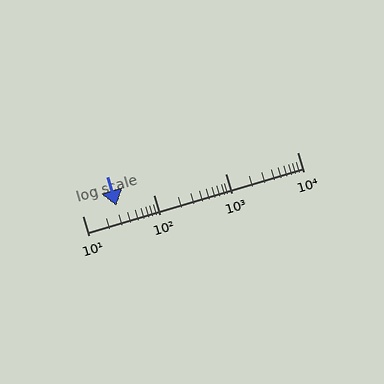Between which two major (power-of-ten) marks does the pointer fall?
The pointer is between 10 and 100.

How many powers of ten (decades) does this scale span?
The scale spans 3 decades, from 10 to 10000.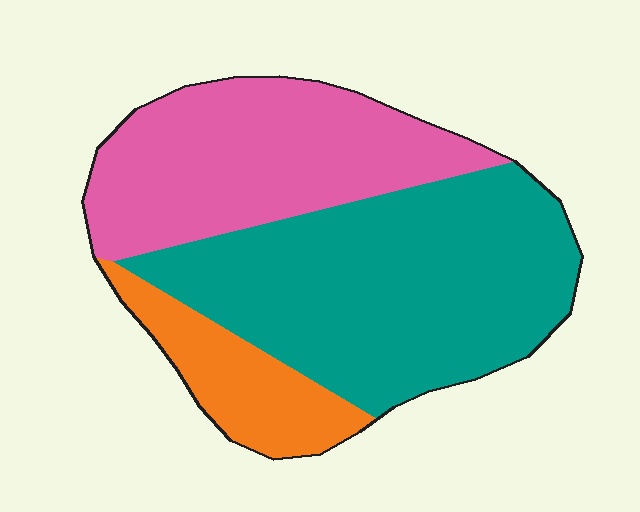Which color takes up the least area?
Orange, at roughly 15%.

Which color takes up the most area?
Teal, at roughly 50%.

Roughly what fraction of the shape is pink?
Pink takes up between a third and a half of the shape.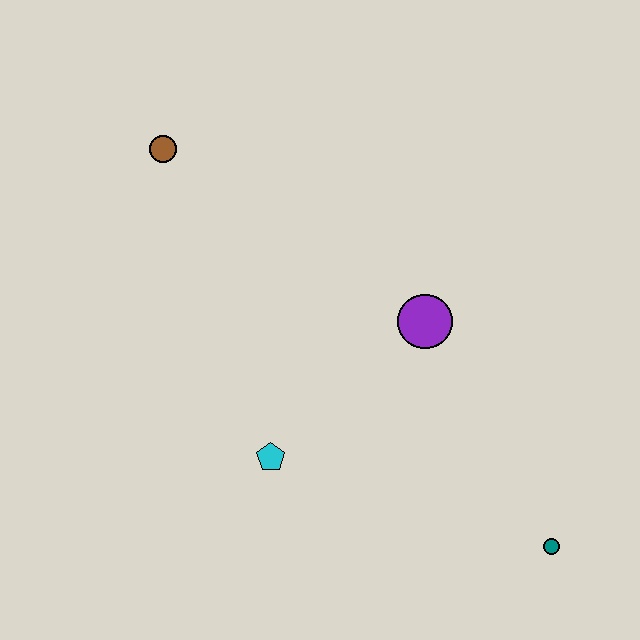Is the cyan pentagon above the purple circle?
No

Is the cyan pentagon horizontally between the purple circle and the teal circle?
No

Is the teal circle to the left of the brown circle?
No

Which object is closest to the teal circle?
The purple circle is closest to the teal circle.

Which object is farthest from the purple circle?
The brown circle is farthest from the purple circle.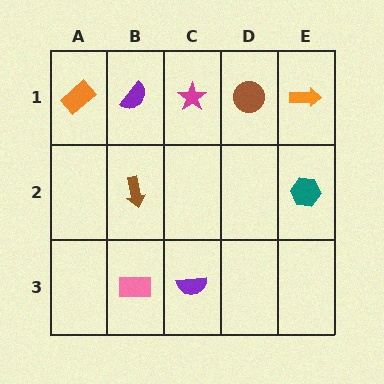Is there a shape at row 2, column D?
No, that cell is empty.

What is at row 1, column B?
A purple semicircle.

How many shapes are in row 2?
2 shapes.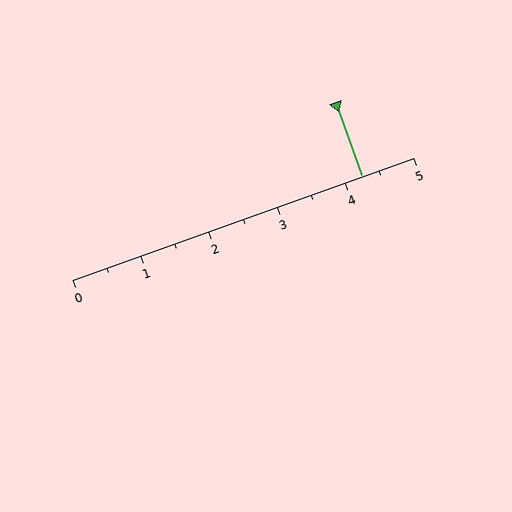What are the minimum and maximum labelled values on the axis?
The axis runs from 0 to 5.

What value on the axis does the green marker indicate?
The marker indicates approximately 4.2.